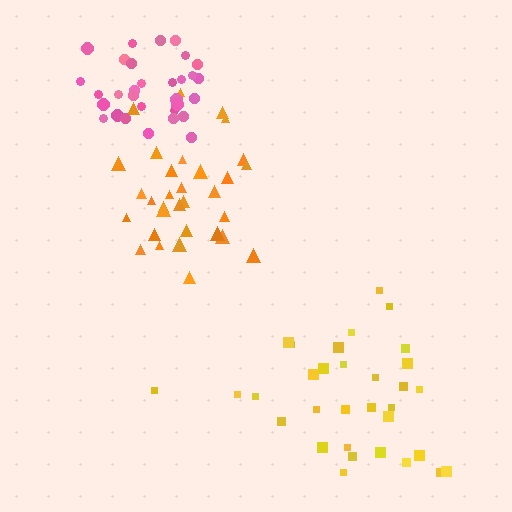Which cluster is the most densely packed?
Pink.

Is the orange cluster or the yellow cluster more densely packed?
Orange.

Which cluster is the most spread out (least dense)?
Yellow.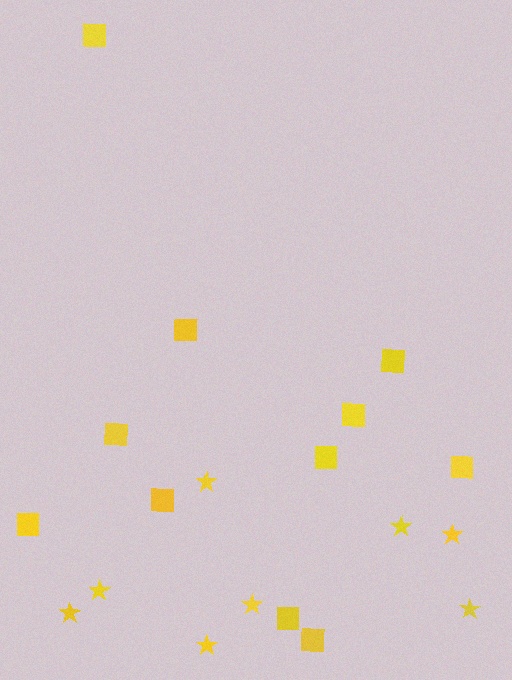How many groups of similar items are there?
There are 2 groups: one group of squares (11) and one group of stars (8).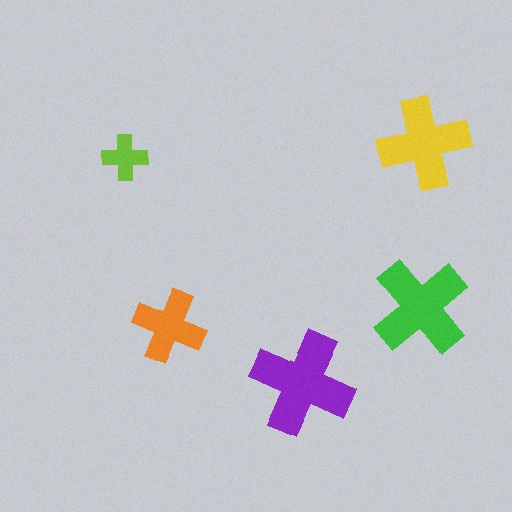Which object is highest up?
The yellow cross is topmost.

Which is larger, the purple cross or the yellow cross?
The purple one.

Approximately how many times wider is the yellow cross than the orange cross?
About 1.5 times wider.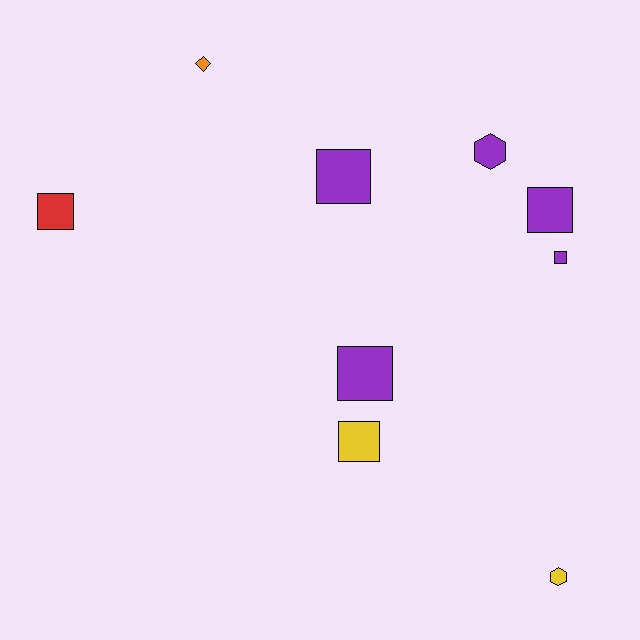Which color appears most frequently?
Purple, with 5 objects.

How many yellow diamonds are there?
There are no yellow diamonds.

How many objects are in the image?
There are 9 objects.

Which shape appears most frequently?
Square, with 6 objects.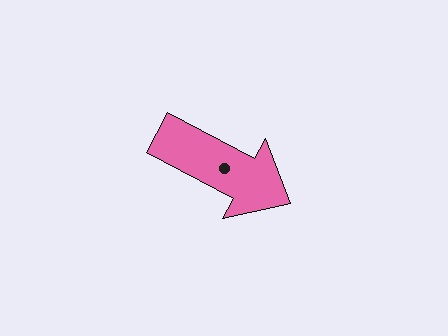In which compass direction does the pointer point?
Southeast.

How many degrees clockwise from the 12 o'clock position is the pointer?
Approximately 118 degrees.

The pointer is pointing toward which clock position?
Roughly 4 o'clock.